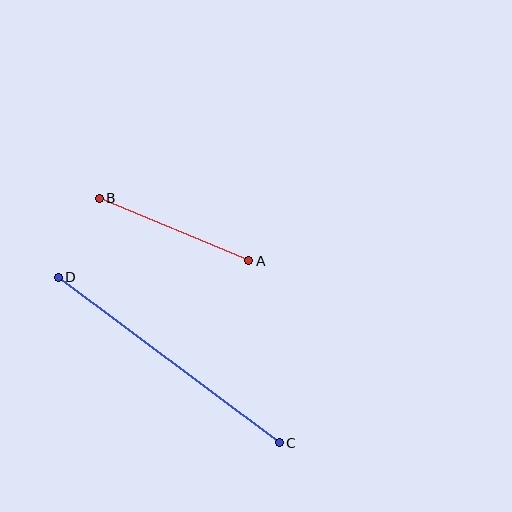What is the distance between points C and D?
The distance is approximately 276 pixels.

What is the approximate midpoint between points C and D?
The midpoint is at approximately (169, 360) pixels.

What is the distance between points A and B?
The distance is approximately 162 pixels.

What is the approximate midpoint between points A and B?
The midpoint is at approximately (174, 229) pixels.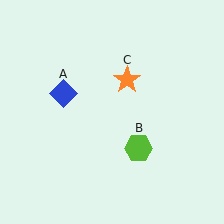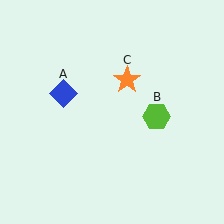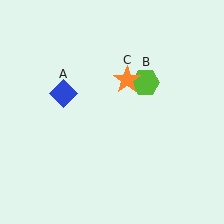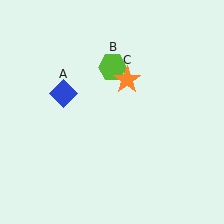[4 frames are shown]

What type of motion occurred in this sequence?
The lime hexagon (object B) rotated counterclockwise around the center of the scene.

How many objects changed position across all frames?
1 object changed position: lime hexagon (object B).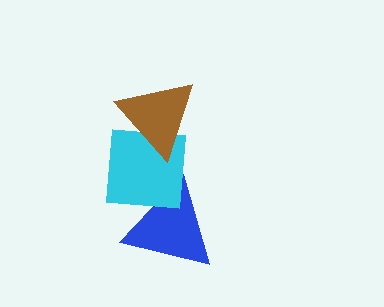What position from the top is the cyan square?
The cyan square is 2nd from the top.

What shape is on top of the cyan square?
The brown triangle is on top of the cyan square.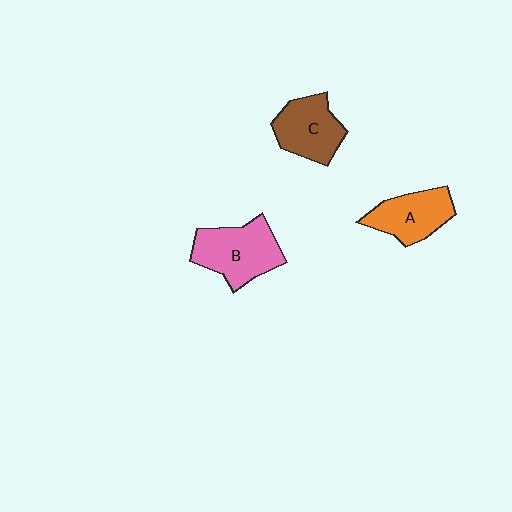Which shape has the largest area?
Shape B (pink).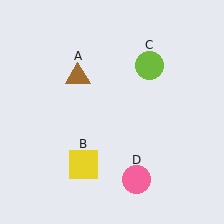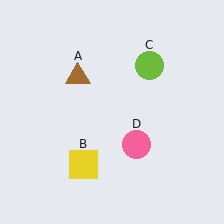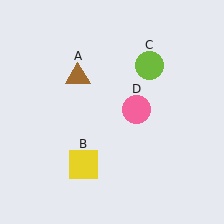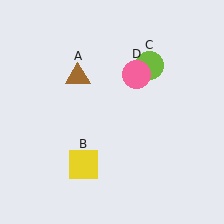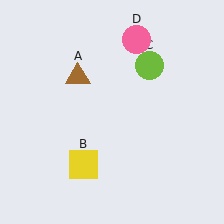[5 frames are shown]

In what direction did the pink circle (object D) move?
The pink circle (object D) moved up.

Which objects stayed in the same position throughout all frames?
Brown triangle (object A) and yellow square (object B) and lime circle (object C) remained stationary.